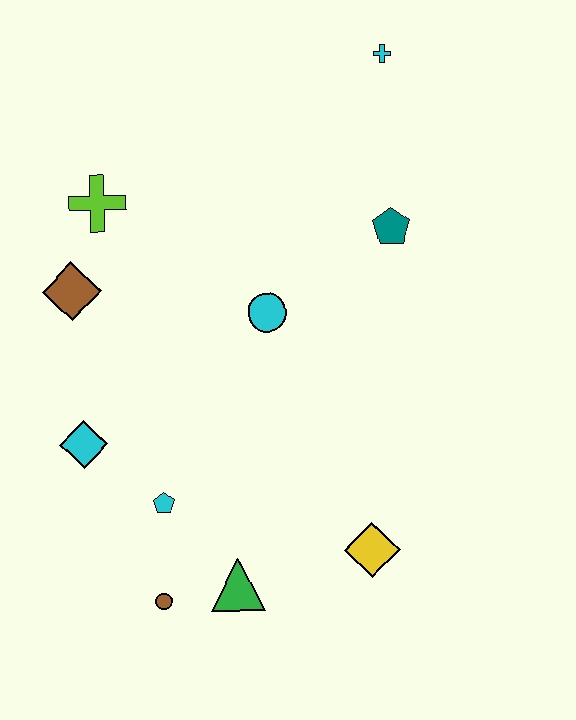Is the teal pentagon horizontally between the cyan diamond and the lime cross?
No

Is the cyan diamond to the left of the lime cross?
Yes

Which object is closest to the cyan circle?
The teal pentagon is closest to the cyan circle.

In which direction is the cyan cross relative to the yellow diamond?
The cyan cross is above the yellow diamond.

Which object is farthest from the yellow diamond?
The cyan cross is farthest from the yellow diamond.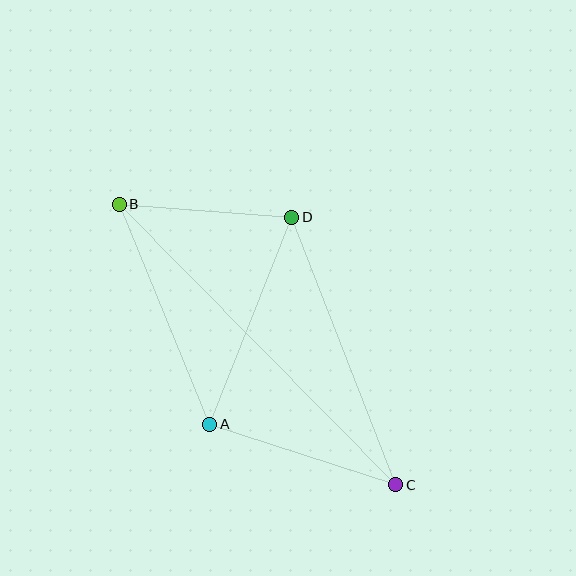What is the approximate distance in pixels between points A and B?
The distance between A and B is approximately 238 pixels.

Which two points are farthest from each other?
Points B and C are farthest from each other.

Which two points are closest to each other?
Points B and D are closest to each other.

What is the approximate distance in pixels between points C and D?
The distance between C and D is approximately 287 pixels.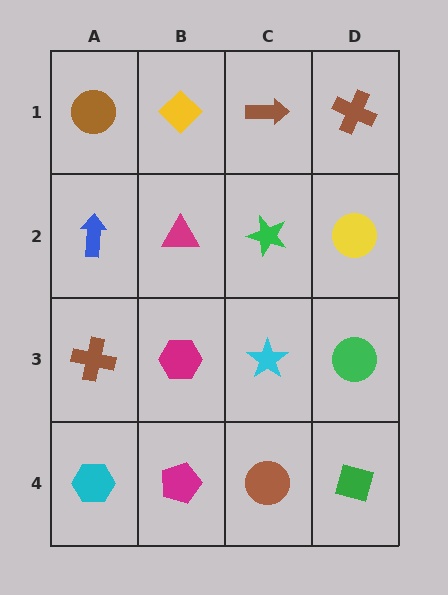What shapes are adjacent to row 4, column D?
A green circle (row 3, column D), a brown circle (row 4, column C).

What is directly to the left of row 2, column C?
A magenta triangle.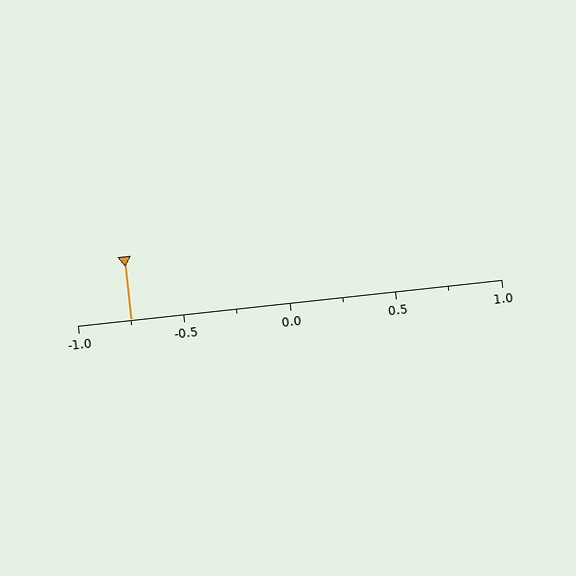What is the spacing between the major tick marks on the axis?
The major ticks are spaced 0.5 apart.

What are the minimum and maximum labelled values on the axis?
The axis runs from -1.0 to 1.0.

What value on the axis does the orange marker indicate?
The marker indicates approximately -0.75.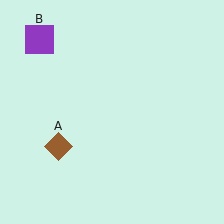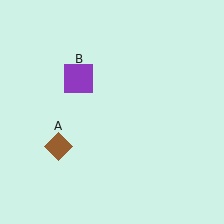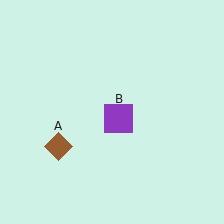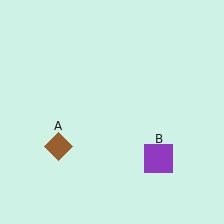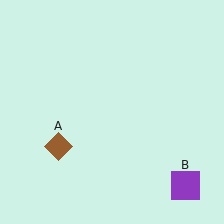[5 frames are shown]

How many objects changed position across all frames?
1 object changed position: purple square (object B).